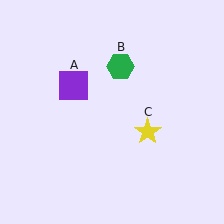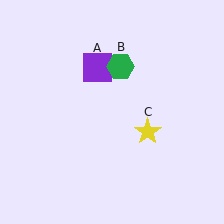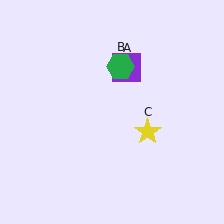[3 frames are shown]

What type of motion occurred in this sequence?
The purple square (object A) rotated clockwise around the center of the scene.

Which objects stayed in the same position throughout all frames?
Green hexagon (object B) and yellow star (object C) remained stationary.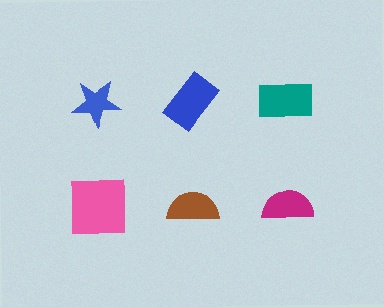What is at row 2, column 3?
A magenta semicircle.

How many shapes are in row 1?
3 shapes.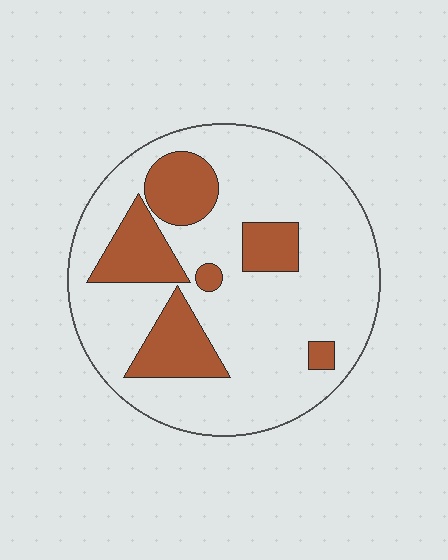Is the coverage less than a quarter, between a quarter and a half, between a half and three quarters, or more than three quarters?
Less than a quarter.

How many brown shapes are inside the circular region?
6.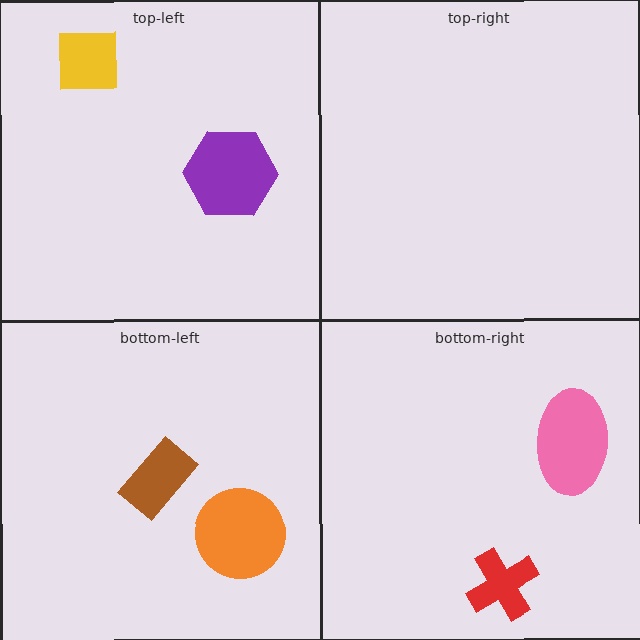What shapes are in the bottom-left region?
The orange circle, the brown rectangle.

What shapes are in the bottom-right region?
The pink ellipse, the red cross.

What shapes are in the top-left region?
The yellow square, the purple hexagon.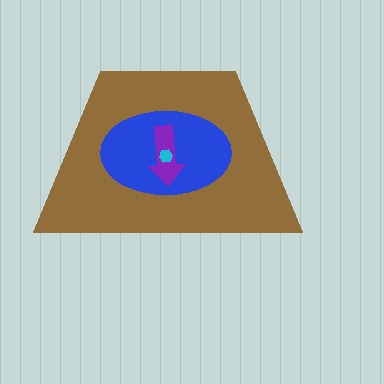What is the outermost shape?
The brown trapezoid.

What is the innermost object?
The cyan hexagon.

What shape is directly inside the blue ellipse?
The purple arrow.